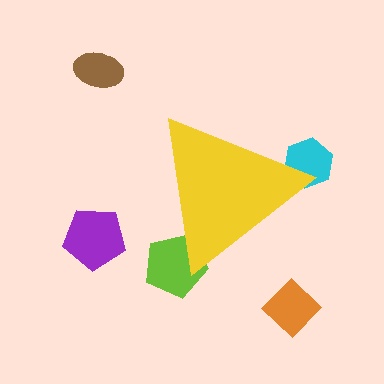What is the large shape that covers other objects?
A yellow triangle.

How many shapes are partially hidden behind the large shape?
2 shapes are partially hidden.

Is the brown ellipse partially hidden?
No, the brown ellipse is fully visible.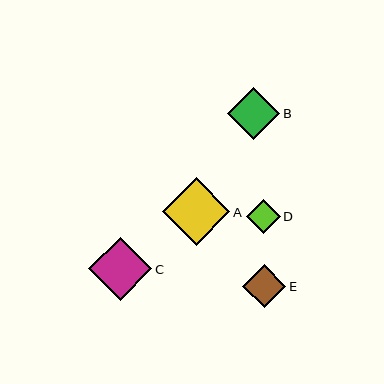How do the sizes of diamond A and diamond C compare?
Diamond A and diamond C are approximately the same size.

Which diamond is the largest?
Diamond A is the largest with a size of approximately 68 pixels.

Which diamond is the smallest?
Diamond D is the smallest with a size of approximately 33 pixels.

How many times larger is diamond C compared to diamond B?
Diamond C is approximately 1.2 times the size of diamond B.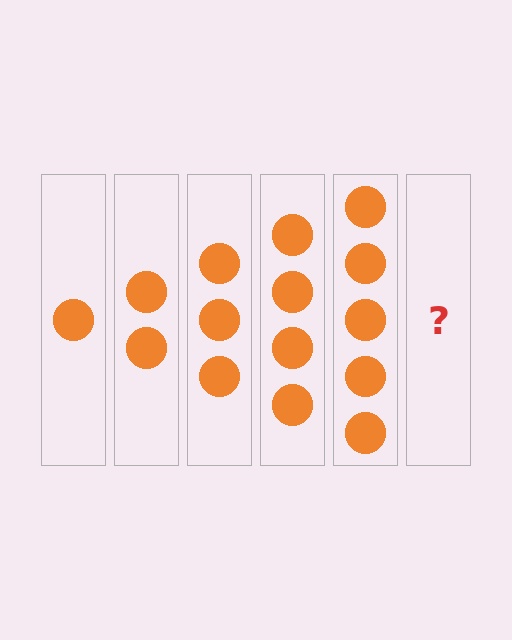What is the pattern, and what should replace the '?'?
The pattern is that each step adds one more circle. The '?' should be 6 circles.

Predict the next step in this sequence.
The next step is 6 circles.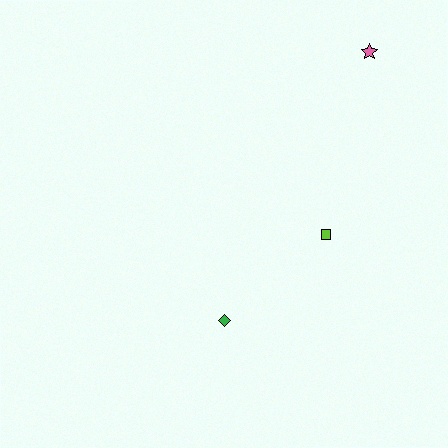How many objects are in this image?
There are 3 objects.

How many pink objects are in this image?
There is 1 pink object.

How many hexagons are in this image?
There are no hexagons.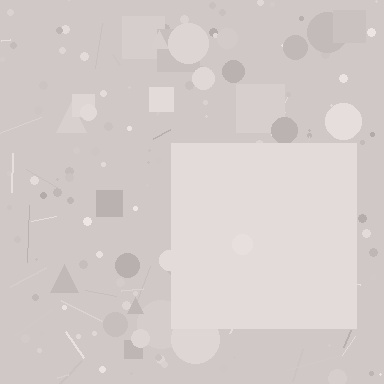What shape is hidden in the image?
A square is hidden in the image.